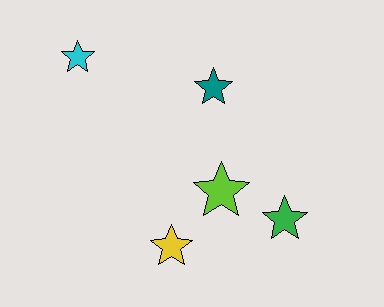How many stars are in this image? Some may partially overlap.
There are 5 stars.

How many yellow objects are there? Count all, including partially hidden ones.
There is 1 yellow object.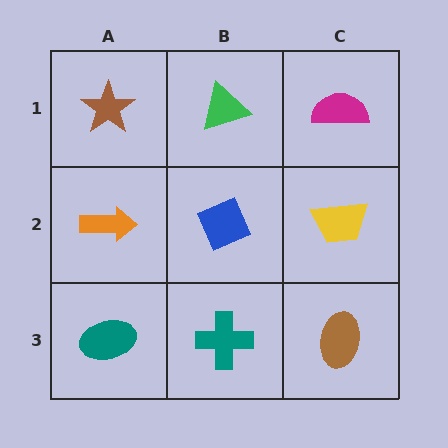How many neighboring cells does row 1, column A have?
2.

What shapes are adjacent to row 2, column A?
A brown star (row 1, column A), a teal ellipse (row 3, column A), a blue diamond (row 2, column B).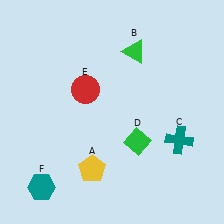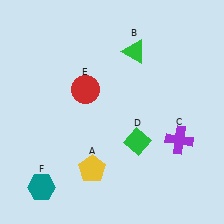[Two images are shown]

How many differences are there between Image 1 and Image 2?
There is 1 difference between the two images.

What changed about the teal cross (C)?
In Image 1, C is teal. In Image 2, it changed to purple.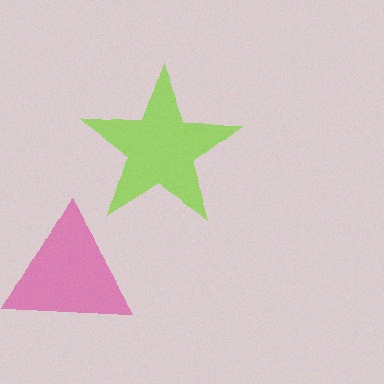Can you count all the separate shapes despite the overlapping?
Yes, there are 2 separate shapes.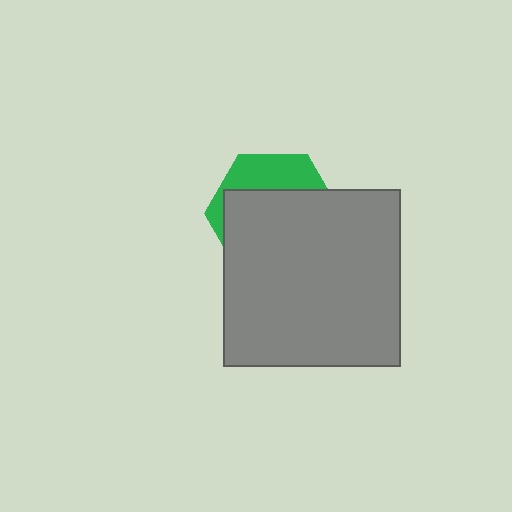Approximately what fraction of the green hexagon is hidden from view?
Roughly 69% of the green hexagon is hidden behind the gray square.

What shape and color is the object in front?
The object in front is a gray square.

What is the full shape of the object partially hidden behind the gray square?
The partially hidden object is a green hexagon.